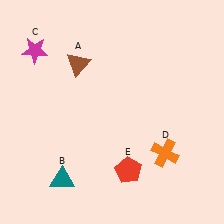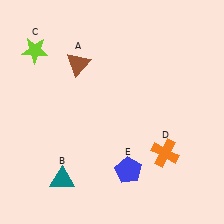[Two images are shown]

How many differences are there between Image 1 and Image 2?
There are 2 differences between the two images.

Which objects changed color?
C changed from magenta to lime. E changed from red to blue.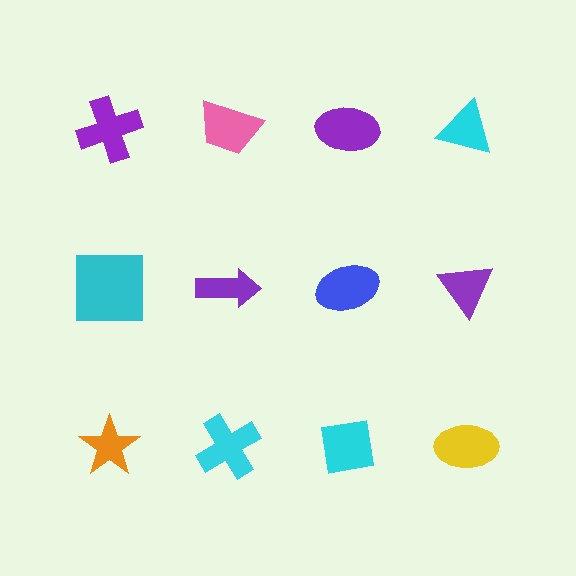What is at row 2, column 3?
A blue ellipse.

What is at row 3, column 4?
A yellow ellipse.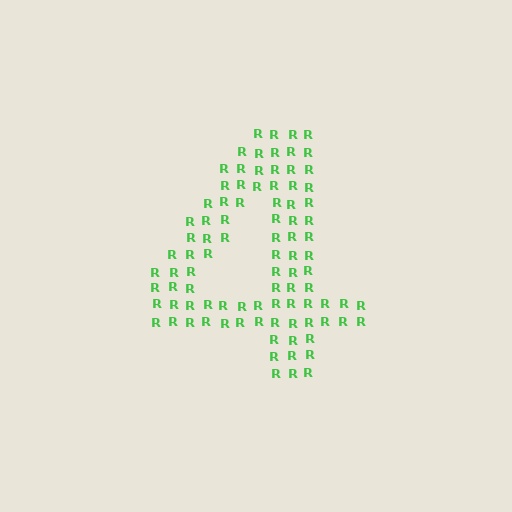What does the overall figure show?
The overall figure shows the digit 4.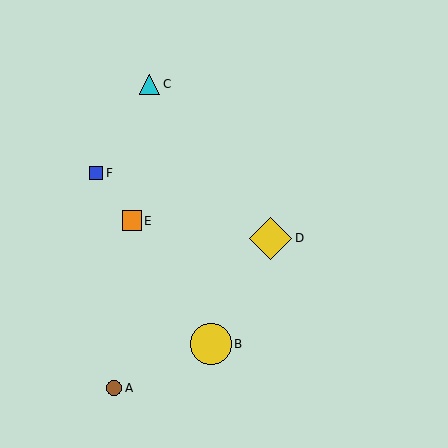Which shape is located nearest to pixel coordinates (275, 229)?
The yellow diamond (labeled D) at (270, 238) is nearest to that location.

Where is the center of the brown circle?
The center of the brown circle is at (114, 388).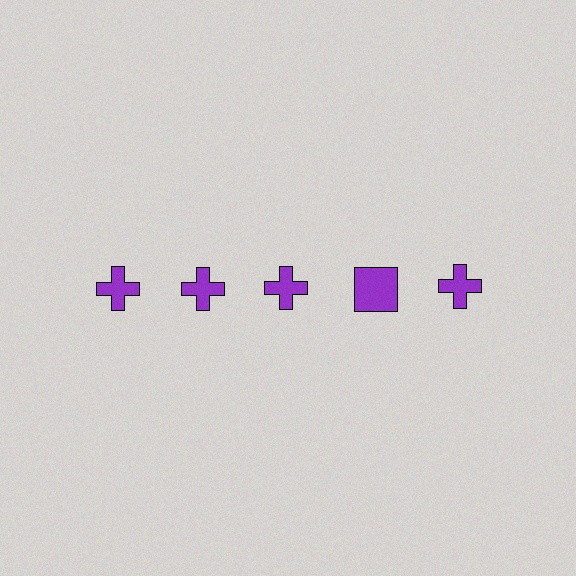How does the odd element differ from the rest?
It has a different shape: square instead of cross.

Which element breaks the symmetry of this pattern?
The purple square in the top row, second from right column breaks the symmetry. All other shapes are purple crosses.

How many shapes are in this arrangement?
There are 5 shapes arranged in a grid pattern.